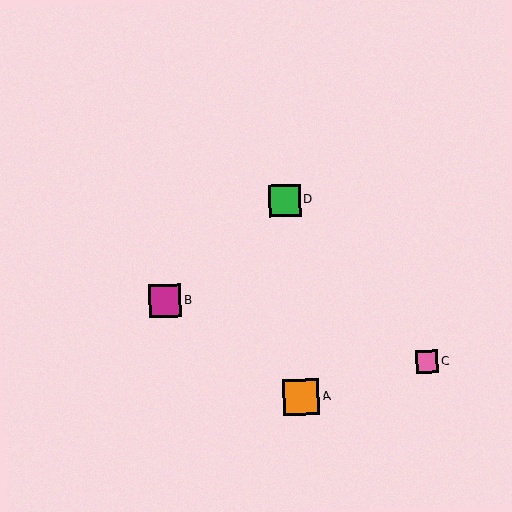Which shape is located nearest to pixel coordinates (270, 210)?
The green square (labeled D) at (285, 201) is nearest to that location.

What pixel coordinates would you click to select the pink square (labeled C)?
Click at (427, 362) to select the pink square C.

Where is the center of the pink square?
The center of the pink square is at (427, 362).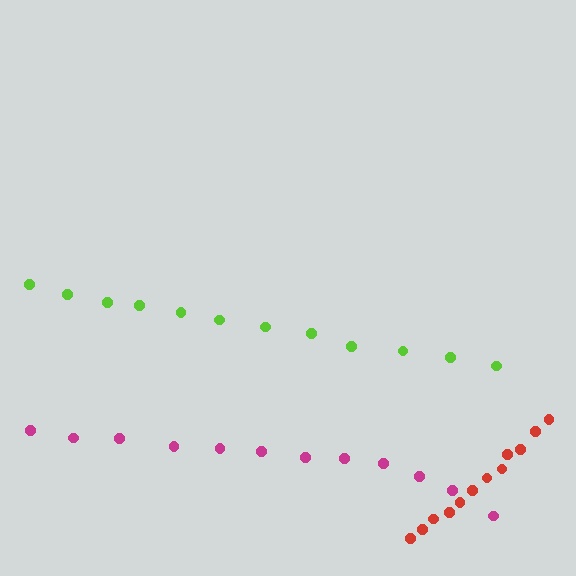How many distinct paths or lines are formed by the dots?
There are 3 distinct paths.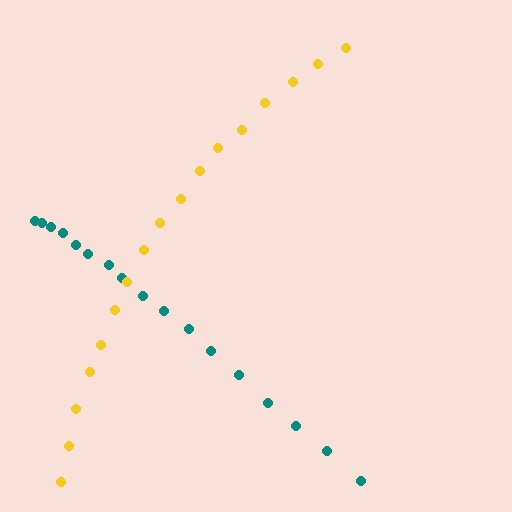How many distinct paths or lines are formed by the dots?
There are 2 distinct paths.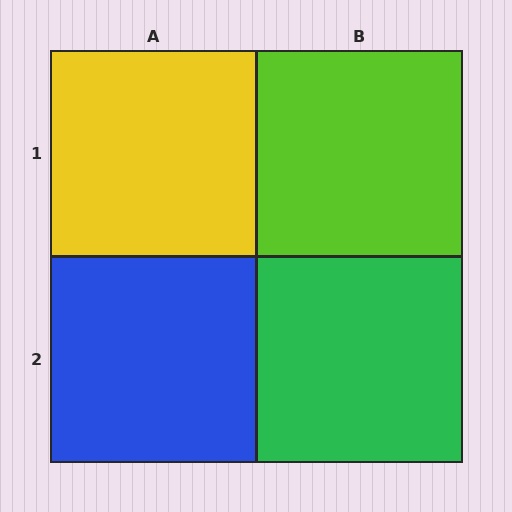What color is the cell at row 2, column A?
Blue.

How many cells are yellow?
1 cell is yellow.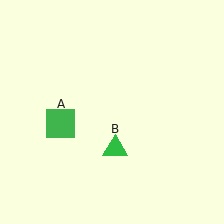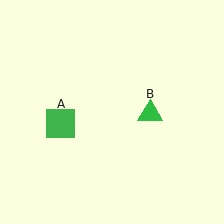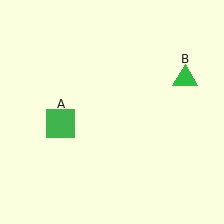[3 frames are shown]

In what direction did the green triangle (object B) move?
The green triangle (object B) moved up and to the right.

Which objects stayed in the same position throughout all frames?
Green square (object A) remained stationary.